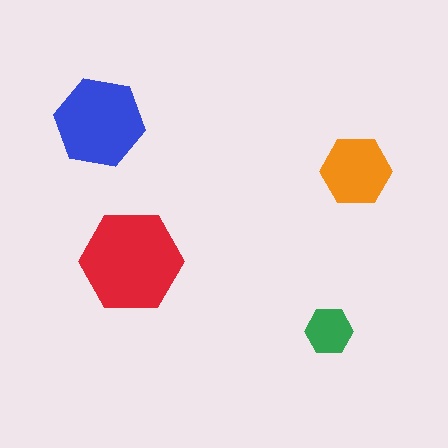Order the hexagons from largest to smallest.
the red one, the blue one, the orange one, the green one.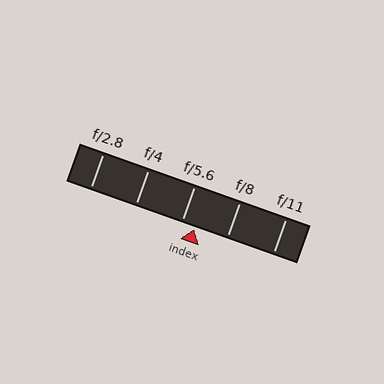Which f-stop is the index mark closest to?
The index mark is closest to f/5.6.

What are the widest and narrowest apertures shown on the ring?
The widest aperture shown is f/2.8 and the narrowest is f/11.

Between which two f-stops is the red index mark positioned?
The index mark is between f/5.6 and f/8.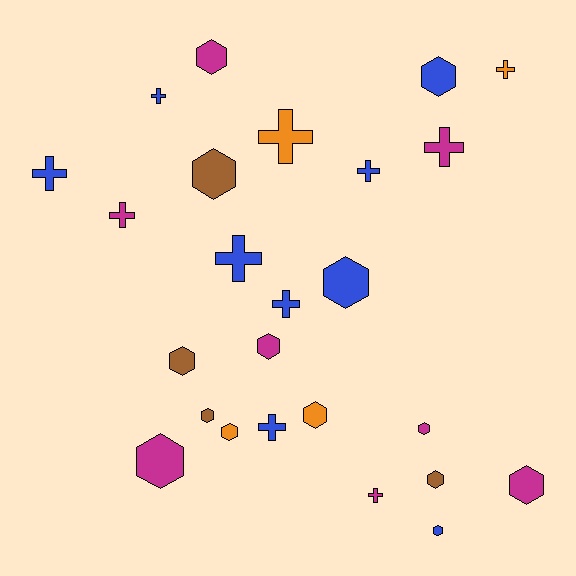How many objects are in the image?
There are 25 objects.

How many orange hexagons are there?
There are 2 orange hexagons.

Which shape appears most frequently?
Hexagon, with 14 objects.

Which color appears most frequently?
Blue, with 9 objects.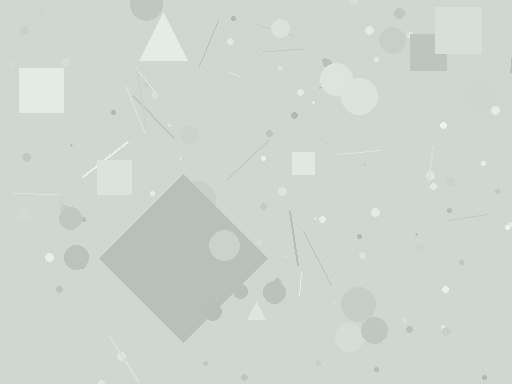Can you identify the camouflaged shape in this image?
The camouflaged shape is a diamond.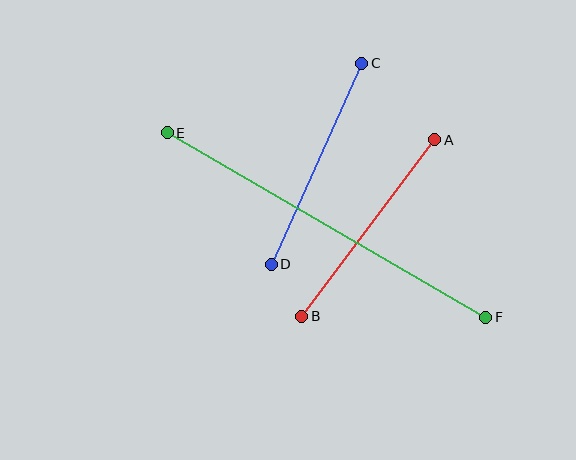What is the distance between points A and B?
The distance is approximately 221 pixels.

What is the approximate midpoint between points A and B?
The midpoint is at approximately (368, 228) pixels.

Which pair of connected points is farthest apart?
Points E and F are farthest apart.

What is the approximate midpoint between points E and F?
The midpoint is at approximately (327, 225) pixels.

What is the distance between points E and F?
The distance is approximately 368 pixels.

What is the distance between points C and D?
The distance is approximately 221 pixels.